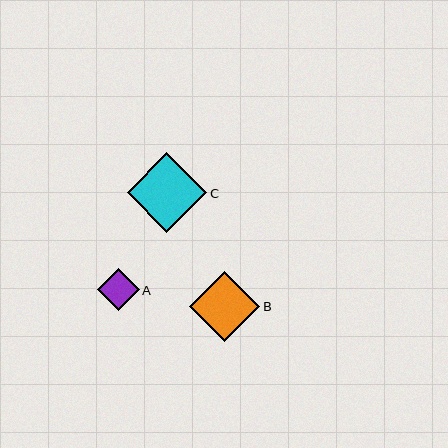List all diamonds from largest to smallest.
From largest to smallest: C, B, A.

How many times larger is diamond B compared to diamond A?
Diamond B is approximately 1.7 times the size of diamond A.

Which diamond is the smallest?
Diamond A is the smallest with a size of approximately 41 pixels.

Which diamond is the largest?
Diamond C is the largest with a size of approximately 80 pixels.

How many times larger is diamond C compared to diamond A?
Diamond C is approximately 1.9 times the size of diamond A.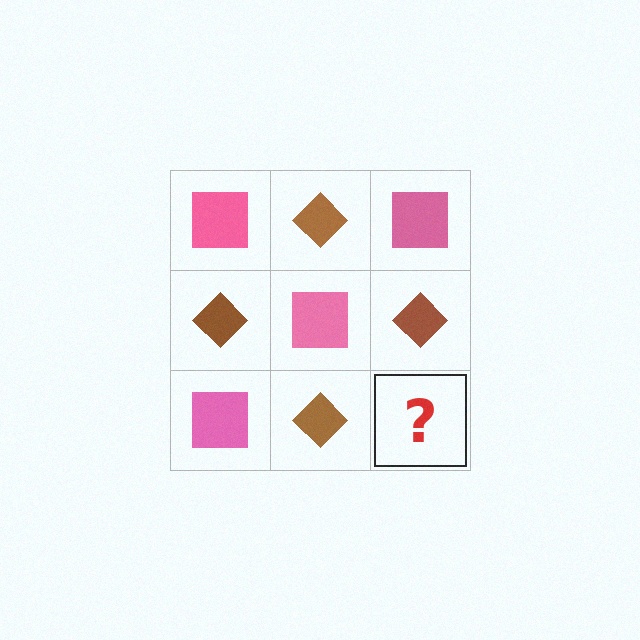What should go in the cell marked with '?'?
The missing cell should contain a pink square.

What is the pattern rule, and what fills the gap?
The rule is that it alternates pink square and brown diamond in a checkerboard pattern. The gap should be filled with a pink square.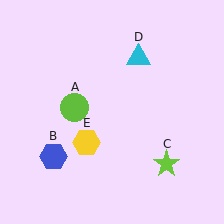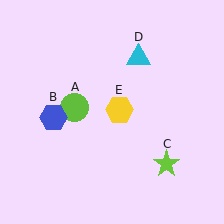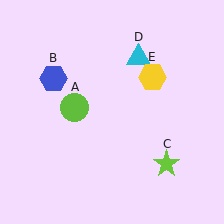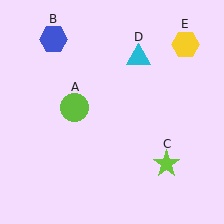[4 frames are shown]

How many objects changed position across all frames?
2 objects changed position: blue hexagon (object B), yellow hexagon (object E).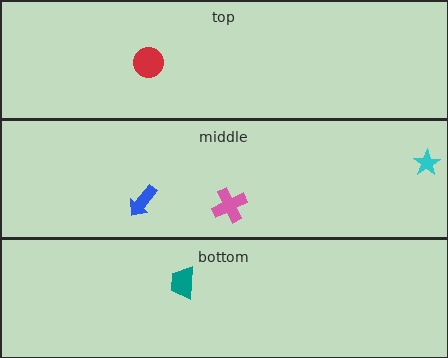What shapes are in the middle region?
The blue arrow, the cyan star, the pink cross.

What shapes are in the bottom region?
The teal trapezoid.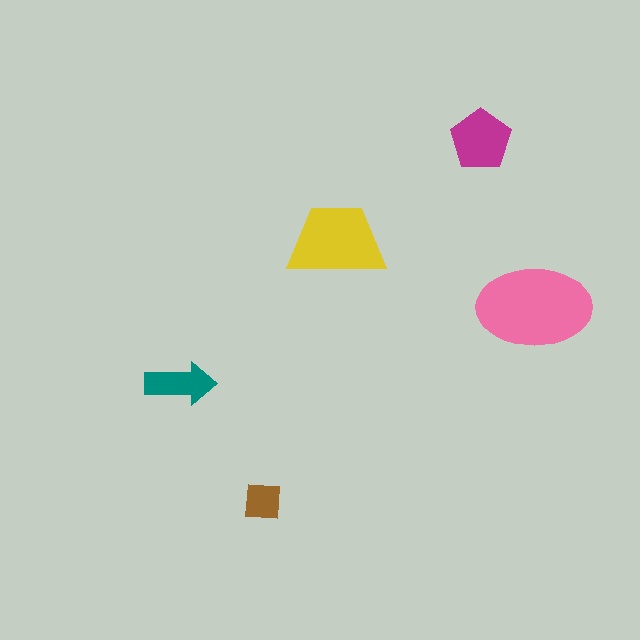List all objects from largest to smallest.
The pink ellipse, the yellow trapezoid, the magenta pentagon, the teal arrow, the brown square.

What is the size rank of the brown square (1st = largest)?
5th.